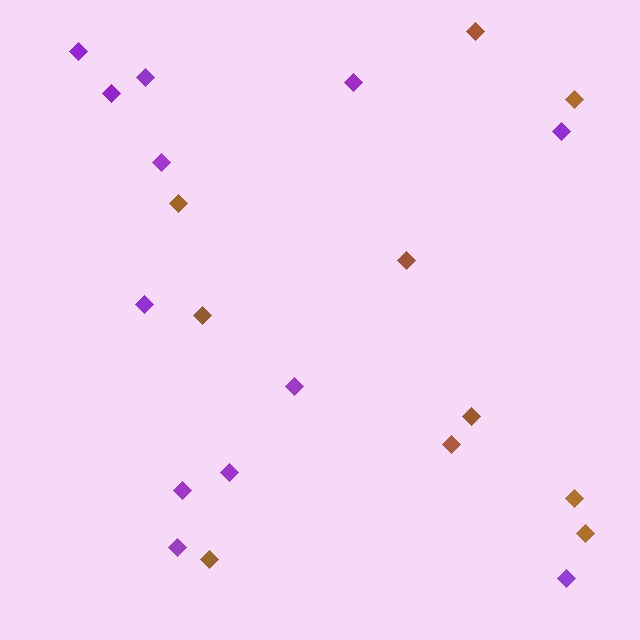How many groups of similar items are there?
There are 2 groups: one group of brown diamonds (10) and one group of purple diamonds (12).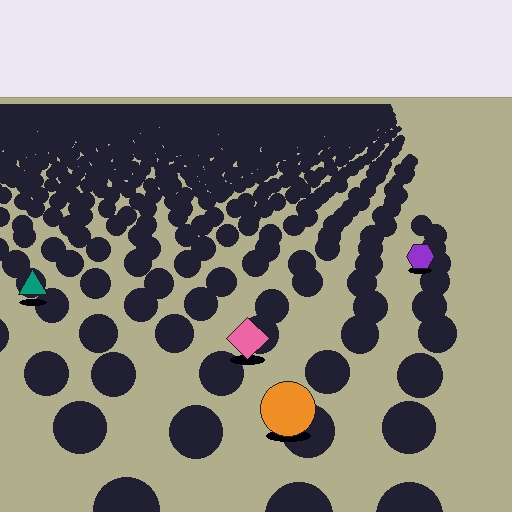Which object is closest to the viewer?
The orange circle is closest. The texture marks near it are larger and more spread out.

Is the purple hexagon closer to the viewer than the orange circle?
No. The orange circle is closer — you can tell from the texture gradient: the ground texture is coarser near it.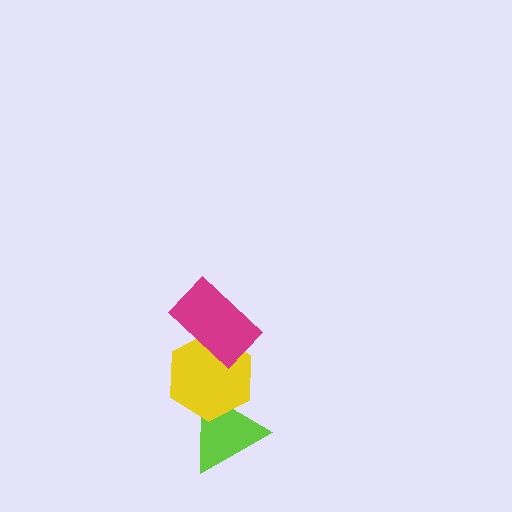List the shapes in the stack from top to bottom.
From top to bottom: the magenta rectangle, the yellow hexagon, the lime triangle.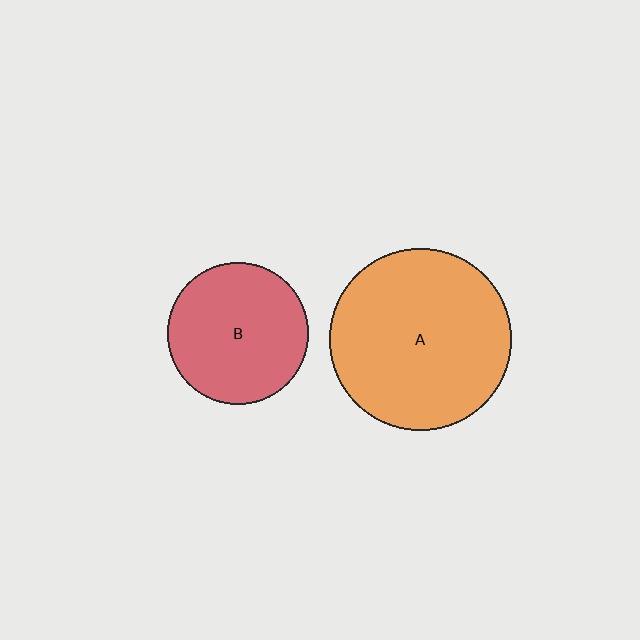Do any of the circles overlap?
No, none of the circles overlap.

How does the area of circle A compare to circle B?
Approximately 1.6 times.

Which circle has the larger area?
Circle A (orange).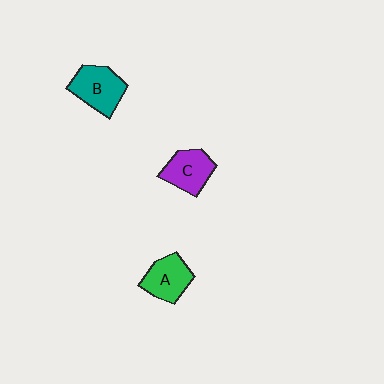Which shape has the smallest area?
Shape A (green).